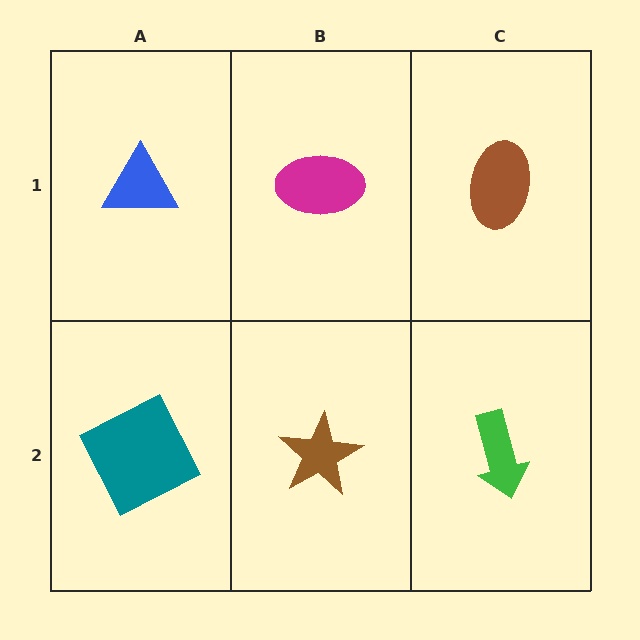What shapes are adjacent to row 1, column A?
A teal square (row 2, column A), a magenta ellipse (row 1, column B).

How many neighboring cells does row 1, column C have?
2.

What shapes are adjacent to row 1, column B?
A brown star (row 2, column B), a blue triangle (row 1, column A), a brown ellipse (row 1, column C).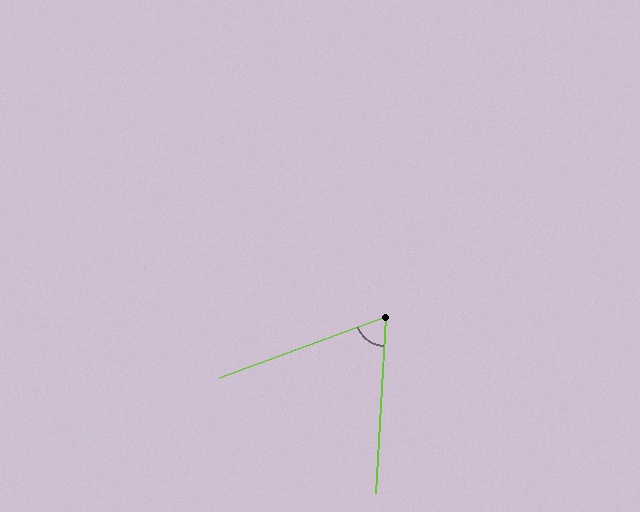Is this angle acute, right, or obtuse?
It is acute.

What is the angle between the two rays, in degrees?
Approximately 67 degrees.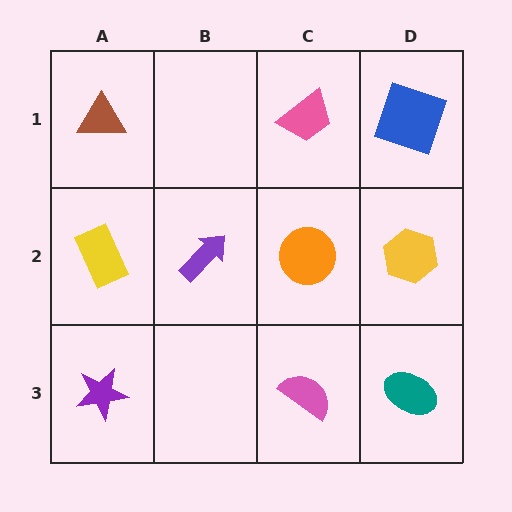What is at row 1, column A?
A brown triangle.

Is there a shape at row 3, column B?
No, that cell is empty.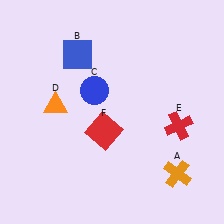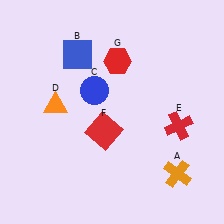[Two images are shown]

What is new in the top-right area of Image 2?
A red hexagon (G) was added in the top-right area of Image 2.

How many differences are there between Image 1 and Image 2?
There is 1 difference between the two images.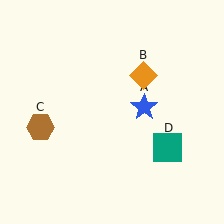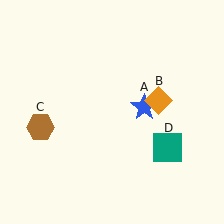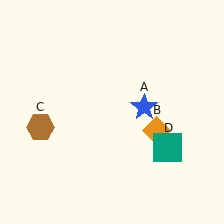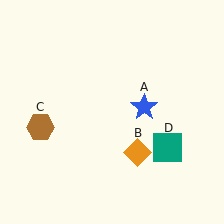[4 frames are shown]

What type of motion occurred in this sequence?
The orange diamond (object B) rotated clockwise around the center of the scene.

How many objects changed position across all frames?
1 object changed position: orange diamond (object B).